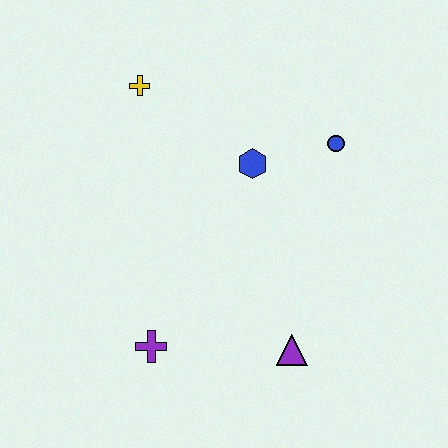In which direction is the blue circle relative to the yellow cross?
The blue circle is to the right of the yellow cross.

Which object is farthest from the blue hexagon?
The purple cross is farthest from the blue hexagon.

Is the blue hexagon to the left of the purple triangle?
Yes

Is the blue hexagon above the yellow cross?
No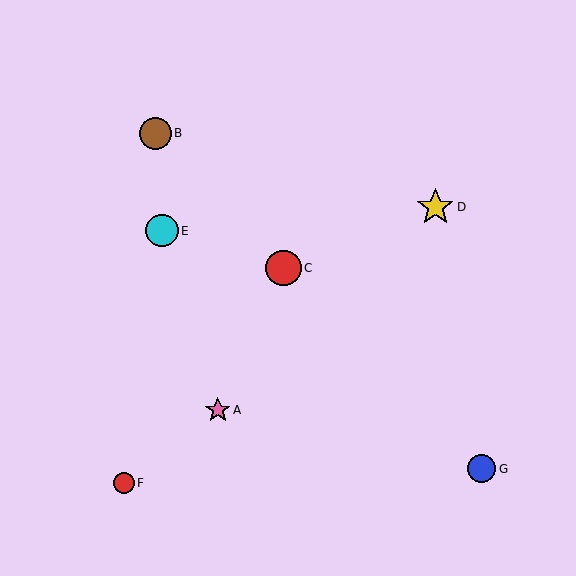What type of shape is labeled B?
Shape B is a brown circle.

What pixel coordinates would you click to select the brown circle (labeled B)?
Click at (156, 133) to select the brown circle B.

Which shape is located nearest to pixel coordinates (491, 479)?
The blue circle (labeled G) at (482, 469) is nearest to that location.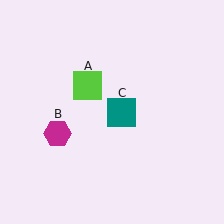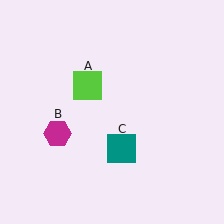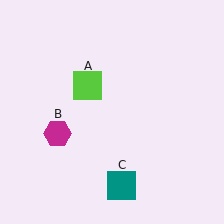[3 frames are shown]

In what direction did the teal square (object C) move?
The teal square (object C) moved down.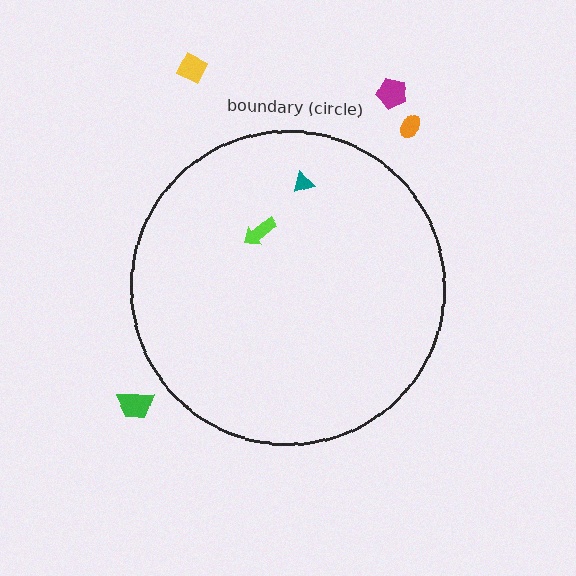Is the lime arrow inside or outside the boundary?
Inside.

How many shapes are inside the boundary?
2 inside, 4 outside.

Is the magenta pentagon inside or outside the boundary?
Outside.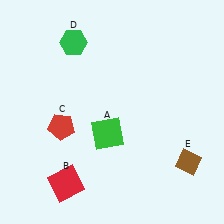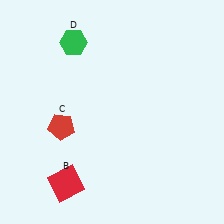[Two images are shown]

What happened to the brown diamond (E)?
The brown diamond (E) was removed in Image 2. It was in the bottom-right area of Image 1.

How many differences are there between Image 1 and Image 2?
There are 2 differences between the two images.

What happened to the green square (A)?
The green square (A) was removed in Image 2. It was in the bottom-left area of Image 1.